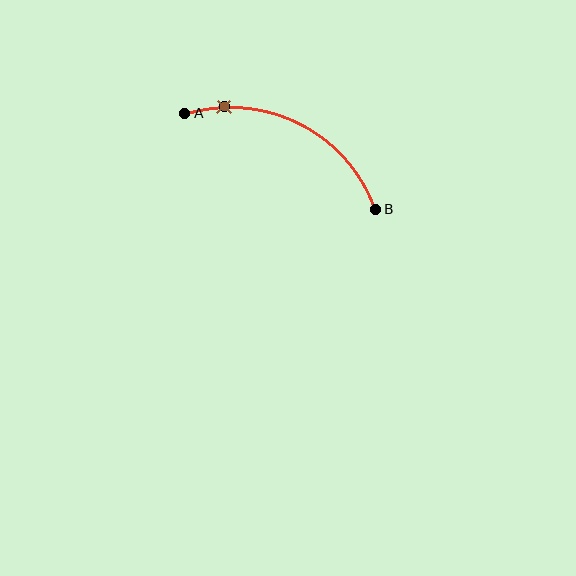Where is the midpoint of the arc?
The arc midpoint is the point on the curve farthest from the straight line joining A and B. It sits above that line.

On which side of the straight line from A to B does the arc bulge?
The arc bulges above the straight line connecting A and B.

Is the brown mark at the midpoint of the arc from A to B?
No. The brown mark lies on the arc but is closer to endpoint A. The arc midpoint would be at the point on the curve equidistant along the arc from both A and B.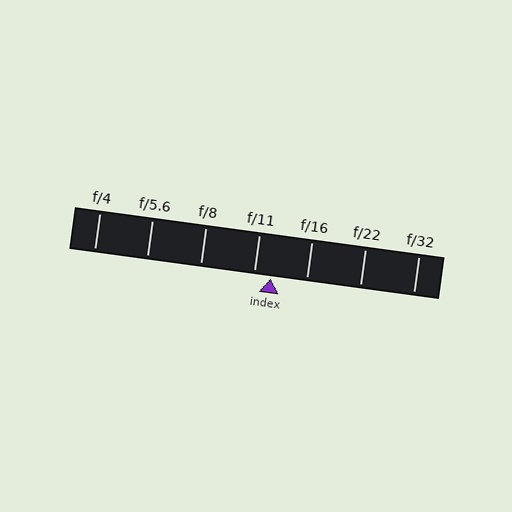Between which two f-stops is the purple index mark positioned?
The index mark is between f/11 and f/16.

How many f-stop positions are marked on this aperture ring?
There are 7 f-stop positions marked.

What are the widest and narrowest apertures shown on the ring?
The widest aperture shown is f/4 and the narrowest is f/32.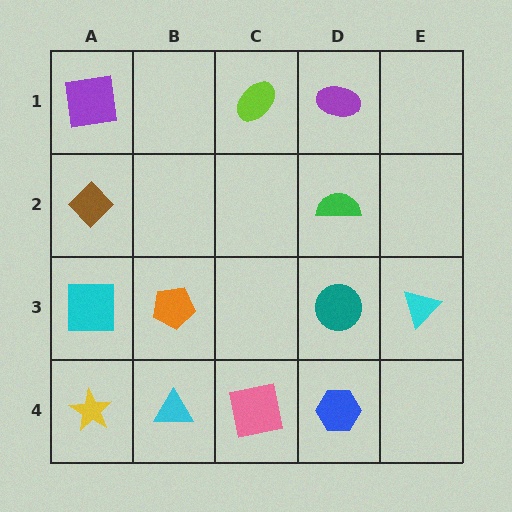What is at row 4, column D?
A blue hexagon.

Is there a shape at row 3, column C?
No, that cell is empty.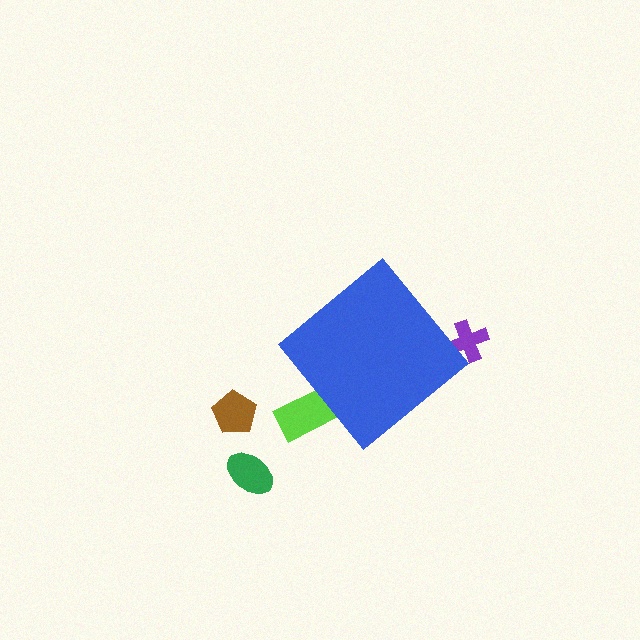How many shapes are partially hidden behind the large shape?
2 shapes are partially hidden.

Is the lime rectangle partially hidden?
Yes, the lime rectangle is partially hidden behind the blue diamond.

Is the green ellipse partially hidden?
No, the green ellipse is fully visible.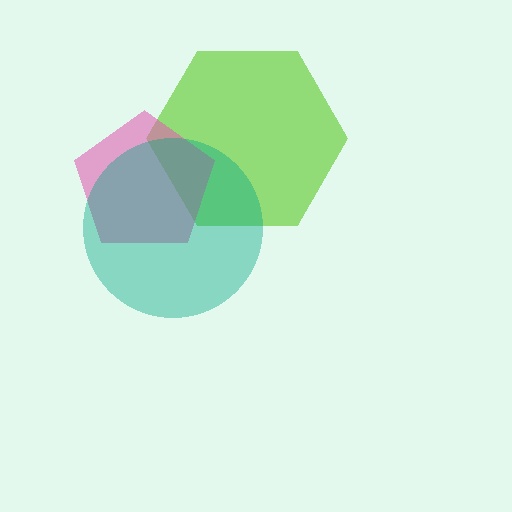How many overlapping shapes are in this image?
There are 3 overlapping shapes in the image.